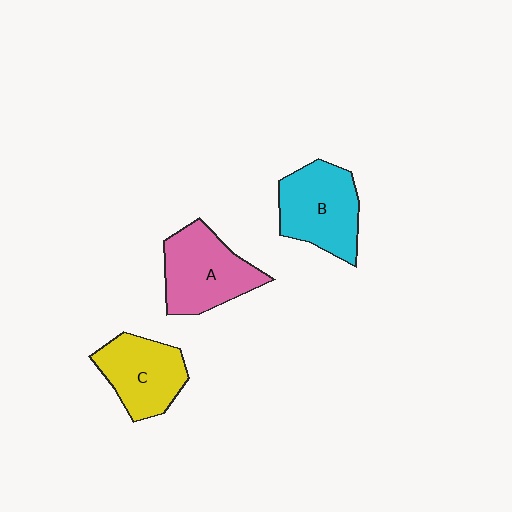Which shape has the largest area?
Shape A (pink).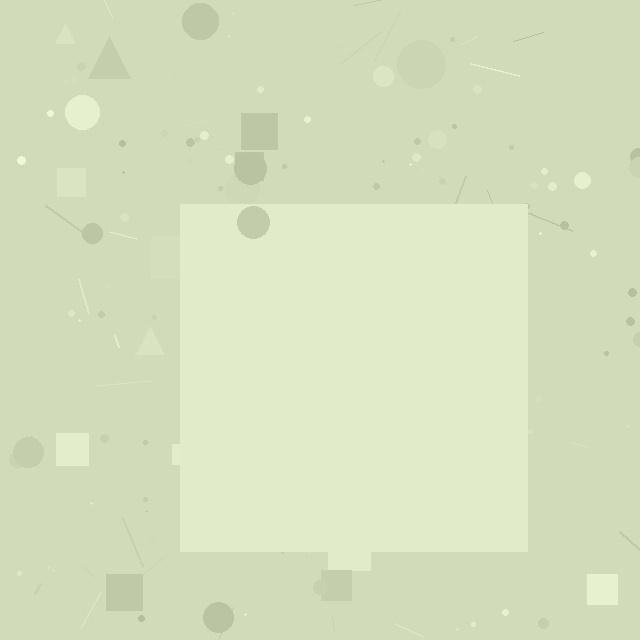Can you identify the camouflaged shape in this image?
The camouflaged shape is a square.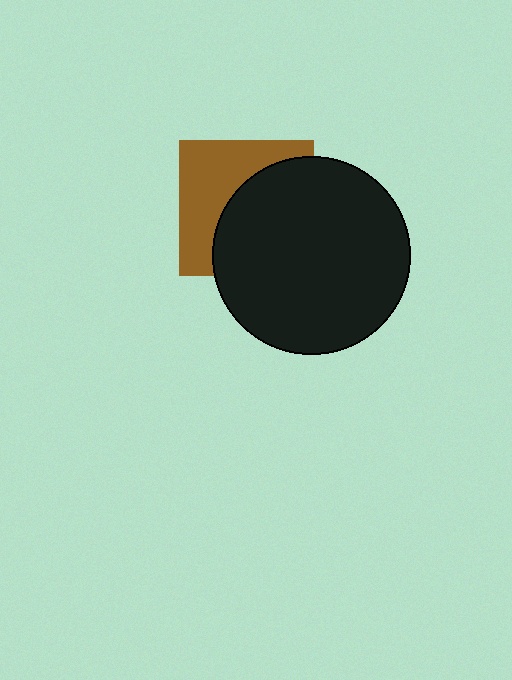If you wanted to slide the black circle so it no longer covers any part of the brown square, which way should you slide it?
Slide it right — that is the most direct way to separate the two shapes.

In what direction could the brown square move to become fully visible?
The brown square could move left. That would shift it out from behind the black circle entirely.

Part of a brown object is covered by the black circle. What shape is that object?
It is a square.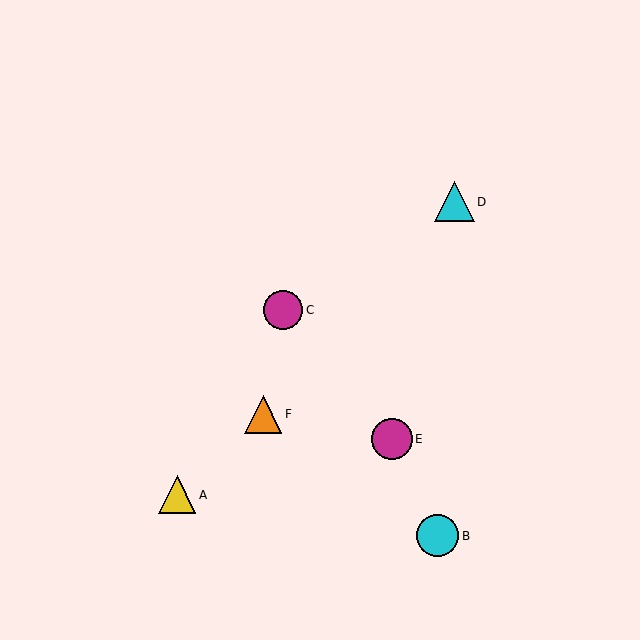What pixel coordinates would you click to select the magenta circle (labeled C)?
Click at (283, 310) to select the magenta circle C.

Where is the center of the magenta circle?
The center of the magenta circle is at (392, 439).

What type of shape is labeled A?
Shape A is a yellow triangle.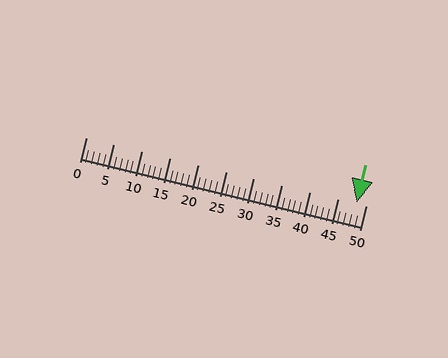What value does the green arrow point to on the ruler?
The green arrow points to approximately 48.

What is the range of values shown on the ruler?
The ruler shows values from 0 to 50.